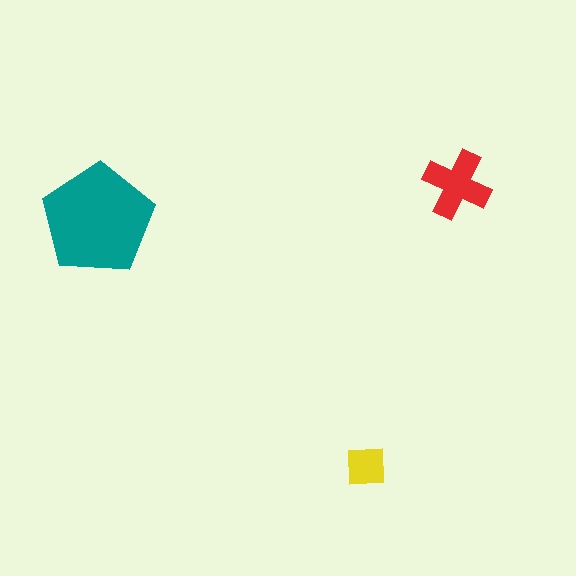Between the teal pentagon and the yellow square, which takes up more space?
The teal pentagon.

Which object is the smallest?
The yellow square.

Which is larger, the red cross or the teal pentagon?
The teal pentagon.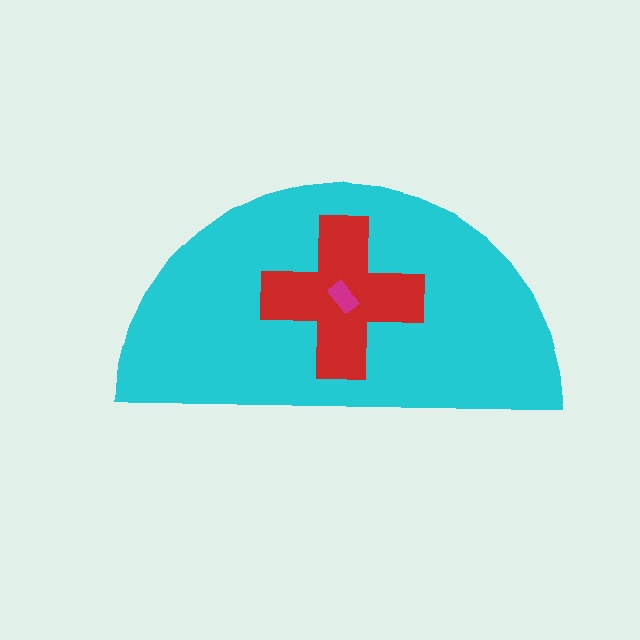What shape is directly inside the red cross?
The magenta rectangle.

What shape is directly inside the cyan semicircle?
The red cross.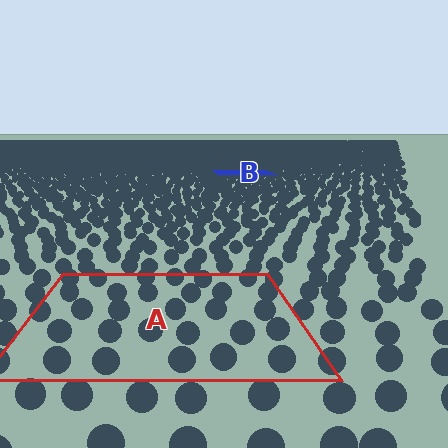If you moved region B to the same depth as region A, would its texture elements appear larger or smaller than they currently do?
They would appear larger. At a closer depth, the same texture elements are projected at a bigger on-screen size.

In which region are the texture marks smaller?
The texture marks are smaller in region B, because it is farther away.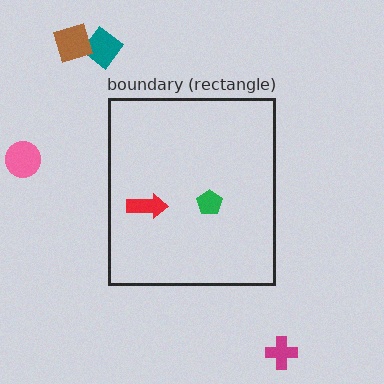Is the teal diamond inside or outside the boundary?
Outside.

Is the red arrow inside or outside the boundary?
Inside.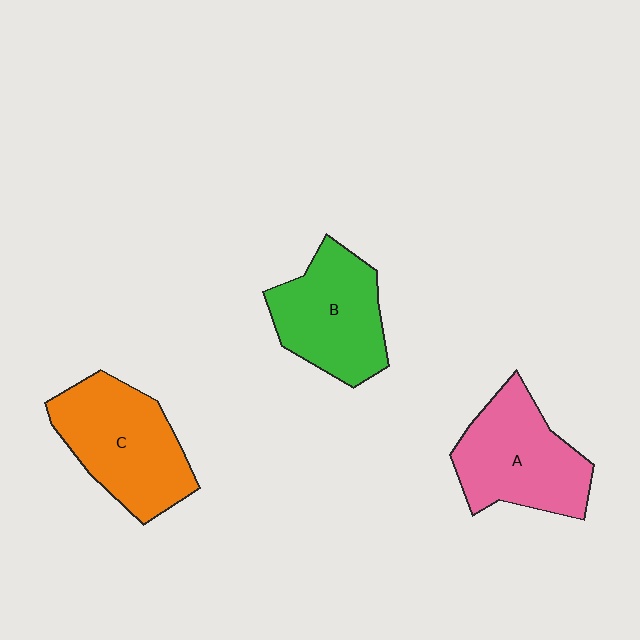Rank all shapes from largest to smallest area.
From largest to smallest: C (orange), A (pink), B (green).